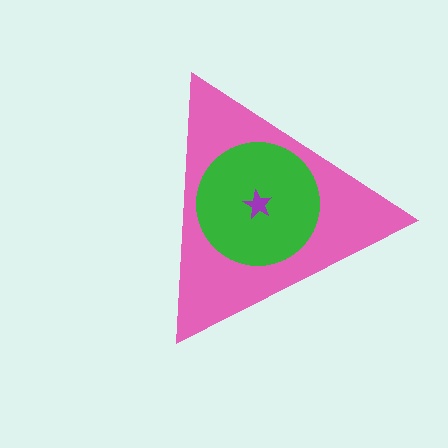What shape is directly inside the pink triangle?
The green circle.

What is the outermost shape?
The pink triangle.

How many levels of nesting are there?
3.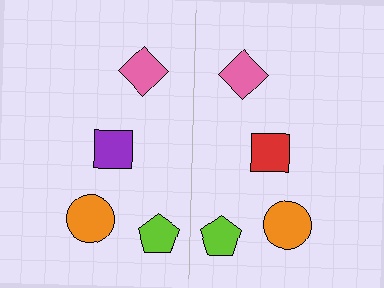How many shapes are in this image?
There are 8 shapes in this image.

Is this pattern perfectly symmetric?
No, the pattern is not perfectly symmetric. The red square on the right side breaks the symmetry — its mirror counterpart is purple.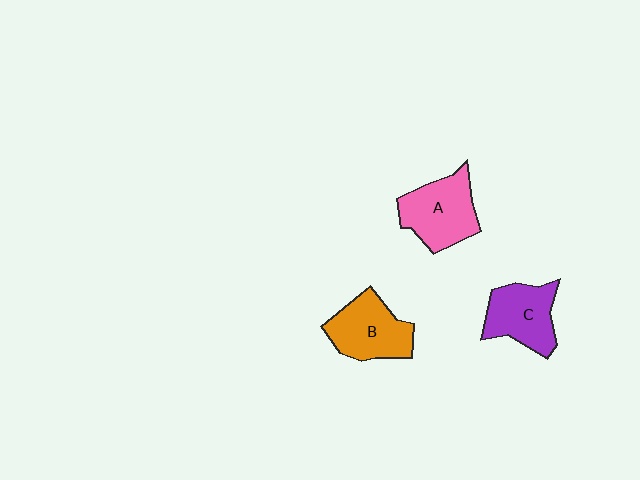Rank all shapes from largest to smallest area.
From largest to smallest: A (pink), B (orange), C (purple).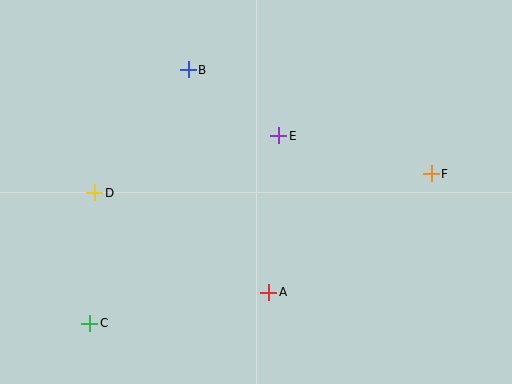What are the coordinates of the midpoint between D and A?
The midpoint between D and A is at (182, 243).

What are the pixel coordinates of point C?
Point C is at (90, 323).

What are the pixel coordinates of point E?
Point E is at (279, 136).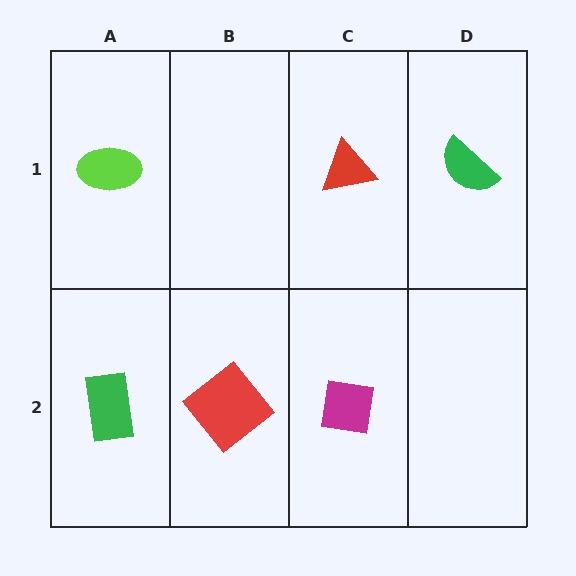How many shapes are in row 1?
3 shapes.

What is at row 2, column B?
A red diamond.